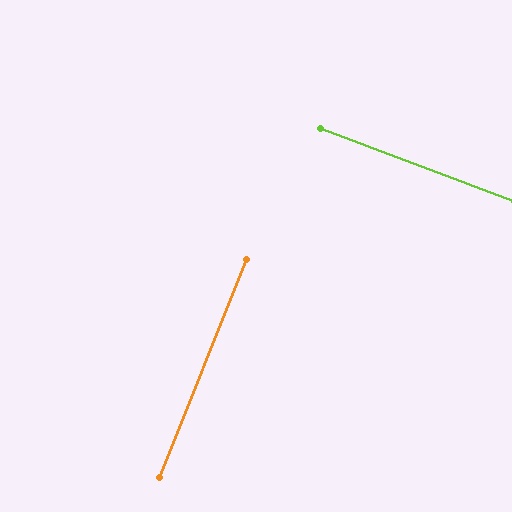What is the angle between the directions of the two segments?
Approximately 89 degrees.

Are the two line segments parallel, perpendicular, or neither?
Perpendicular — they meet at approximately 89°.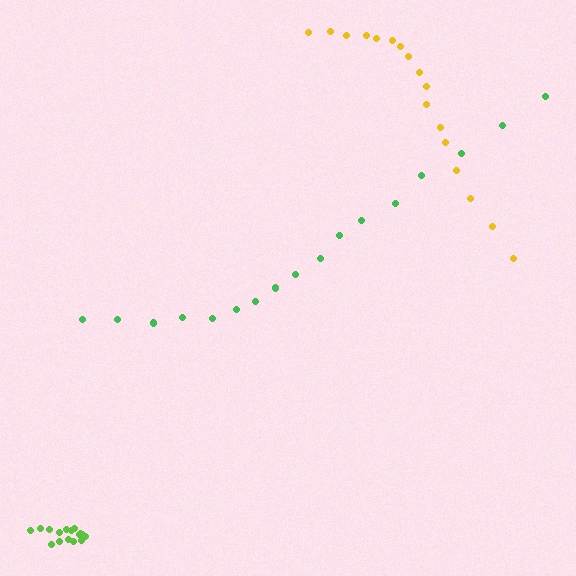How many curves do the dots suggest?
There are 3 distinct paths.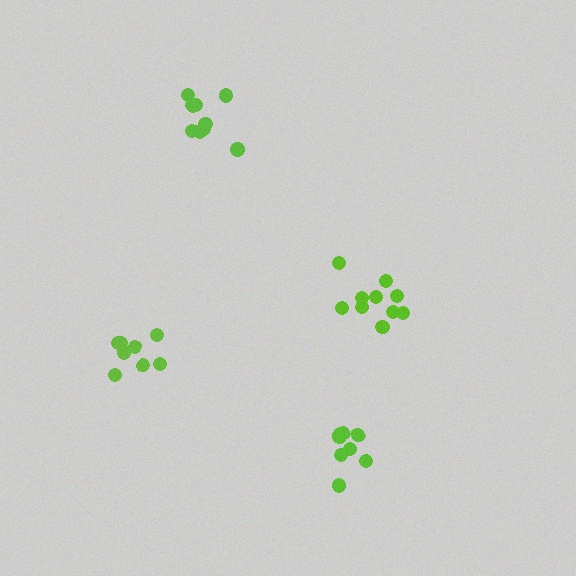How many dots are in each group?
Group 1: 8 dots, Group 2: 10 dots, Group 3: 10 dots, Group 4: 8 dots (36 total).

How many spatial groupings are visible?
There are 4 spatial groupings.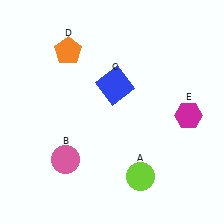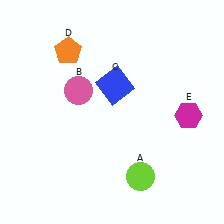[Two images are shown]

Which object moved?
The pink circle (B) moved up.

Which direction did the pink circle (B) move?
The pink circle (B) moved up.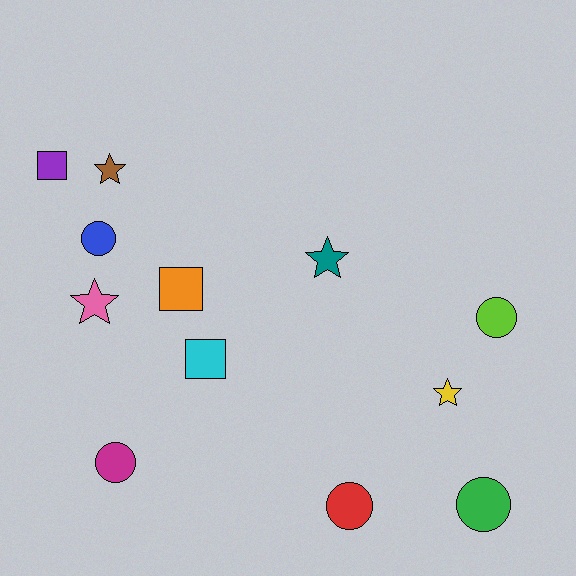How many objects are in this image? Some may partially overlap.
There are 12 objects.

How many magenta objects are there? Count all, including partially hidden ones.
There is 1 magenta object.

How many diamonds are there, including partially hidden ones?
There are no diamonds.